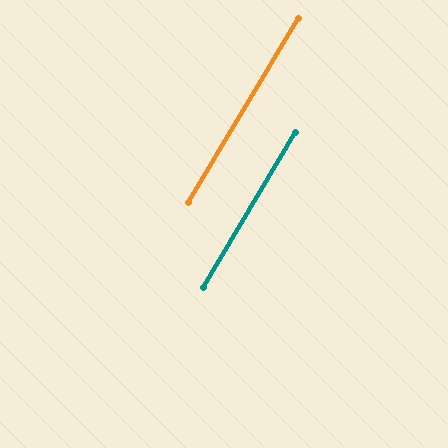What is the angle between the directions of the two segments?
Approximately 0 degrees.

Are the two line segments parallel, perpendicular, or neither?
Parallel — their directions differ by only 0.0°.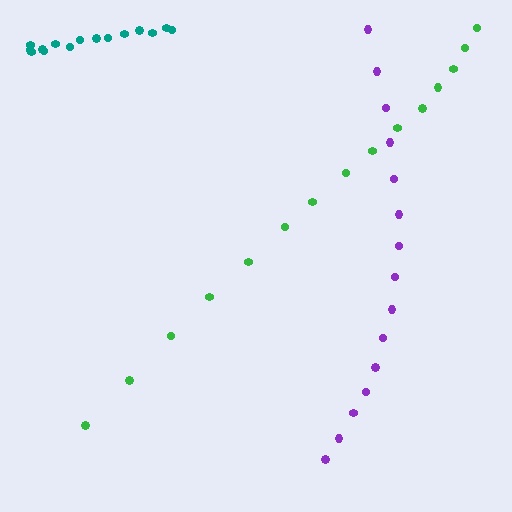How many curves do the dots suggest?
There are 3 distinct paths.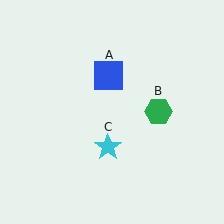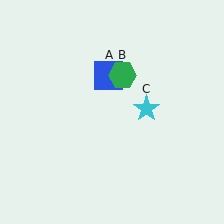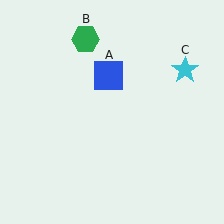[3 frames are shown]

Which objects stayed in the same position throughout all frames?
Blue square (object A) remained stationary.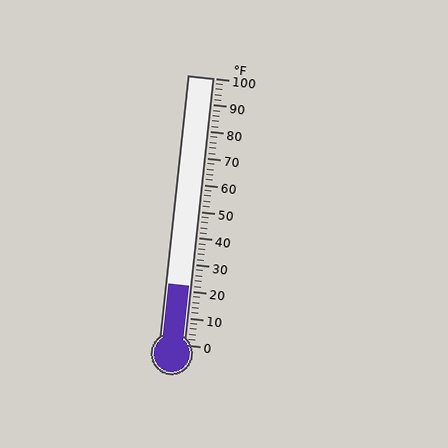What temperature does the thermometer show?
The thermometer shows approximately 22°F.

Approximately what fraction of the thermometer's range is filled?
The thermometer is filled to approximately 20% of its range.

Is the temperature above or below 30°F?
The temperature is below 30°F.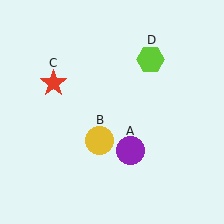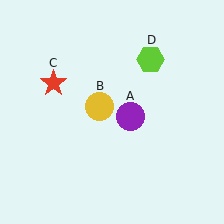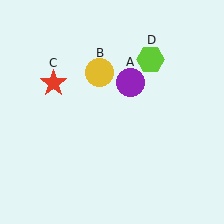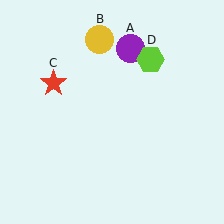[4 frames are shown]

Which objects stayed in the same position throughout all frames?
Red star (object C) and lime hexagon (object D) remained stationary.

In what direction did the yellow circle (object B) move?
The yellow circle (object B) moved up.